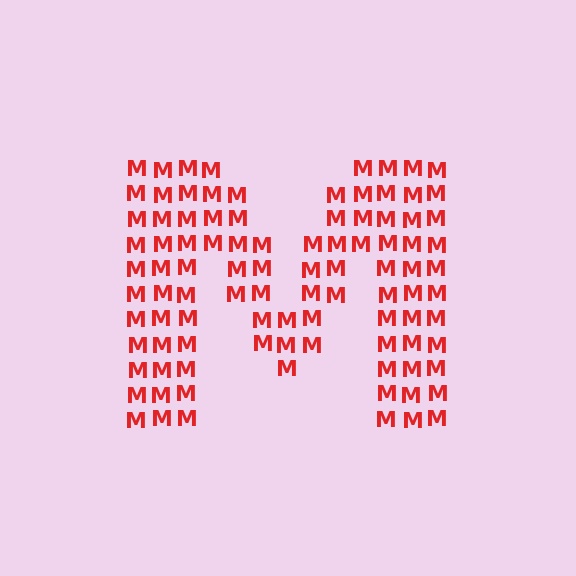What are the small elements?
The small elements are letter M's.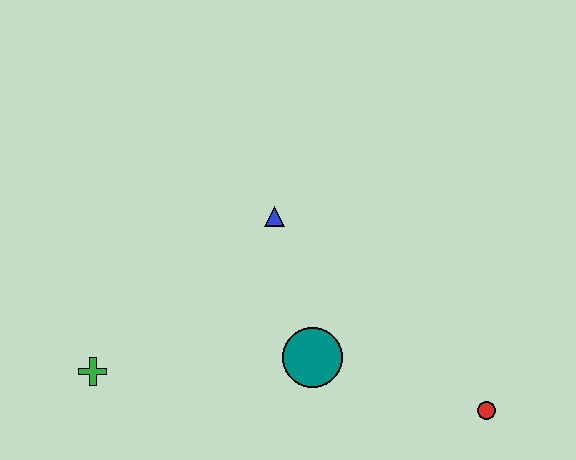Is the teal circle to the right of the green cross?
Yes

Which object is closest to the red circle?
The teal circle is closest to the red circle.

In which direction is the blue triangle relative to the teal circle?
The blue triangle is above the teal circle.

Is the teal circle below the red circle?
No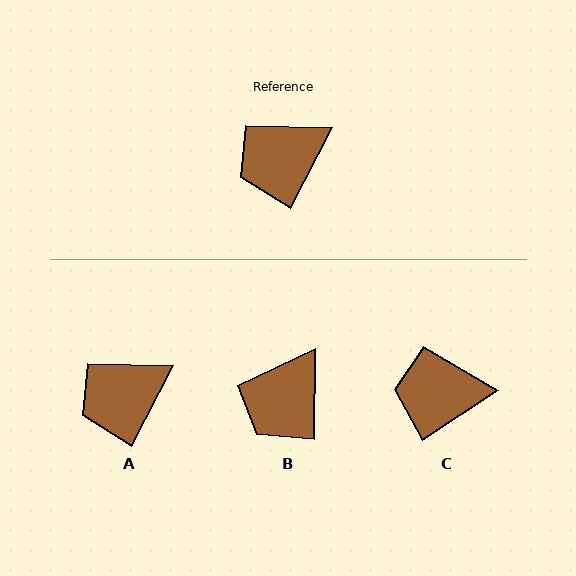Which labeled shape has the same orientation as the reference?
A.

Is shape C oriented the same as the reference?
No, it is off by about 29 degrees.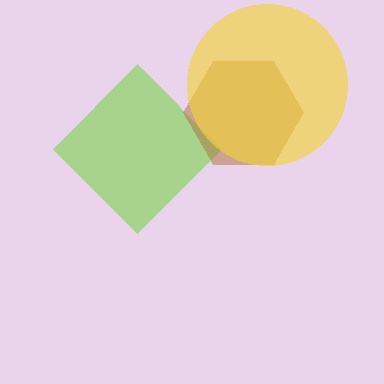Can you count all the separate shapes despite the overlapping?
Yes, there are 3 separate shapes.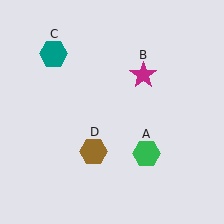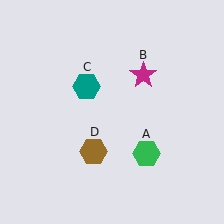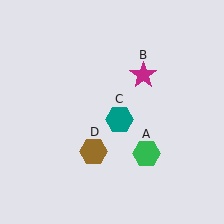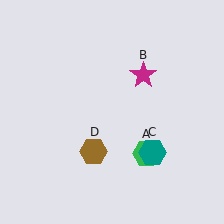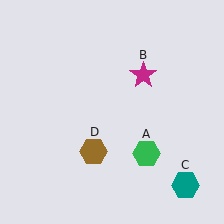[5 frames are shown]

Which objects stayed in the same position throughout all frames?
Green hexagon (object A) and magenta star (object B) and brown hexagon (object D) remained stationary.